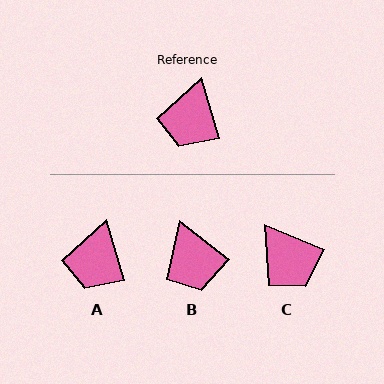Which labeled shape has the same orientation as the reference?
A.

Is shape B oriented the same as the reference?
No, it is off by about 36 degrees.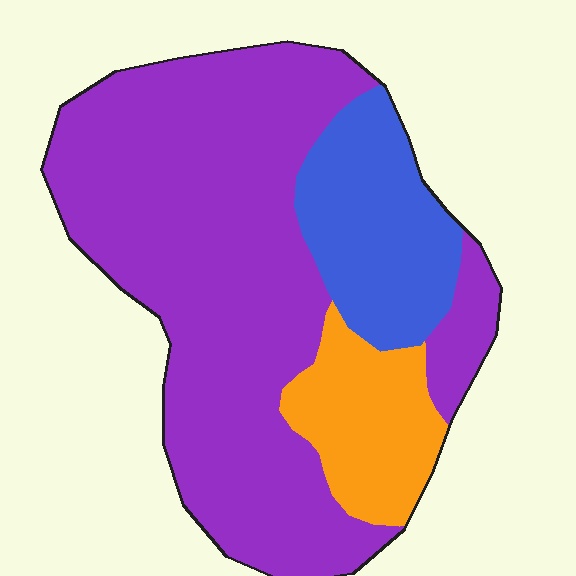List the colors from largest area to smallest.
From largest to smallest: purple, blue, orange.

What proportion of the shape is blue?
Blue covers roughly 20% of the shape.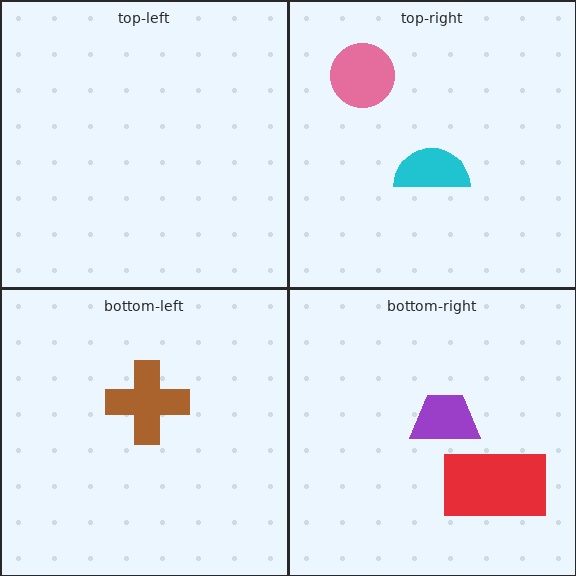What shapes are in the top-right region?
The cyan semicircle, the pink circle.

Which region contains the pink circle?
The top-right region.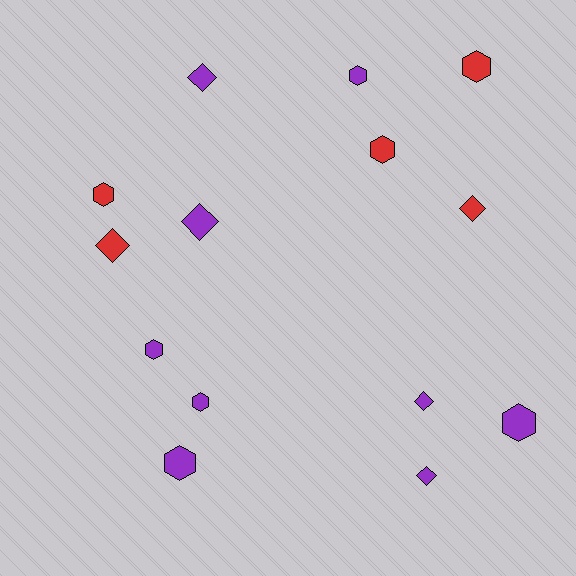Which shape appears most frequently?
Hexagon, with 8 objects.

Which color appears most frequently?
Purple, with 9 objects.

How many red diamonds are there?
There are 2 red diamonds.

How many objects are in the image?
There are 14 objects.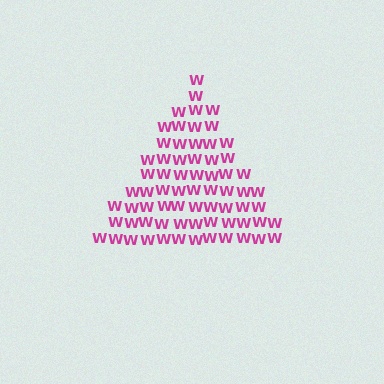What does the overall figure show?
The overall figure shows a triangle.